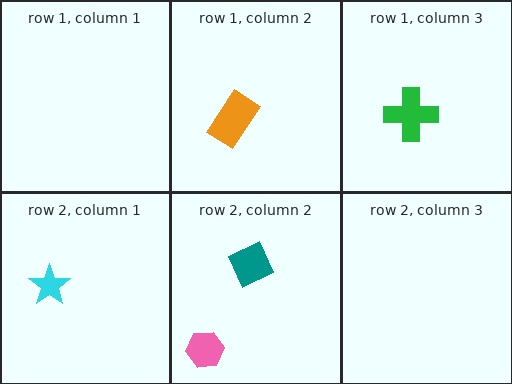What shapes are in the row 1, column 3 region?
The green cross.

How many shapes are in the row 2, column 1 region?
1.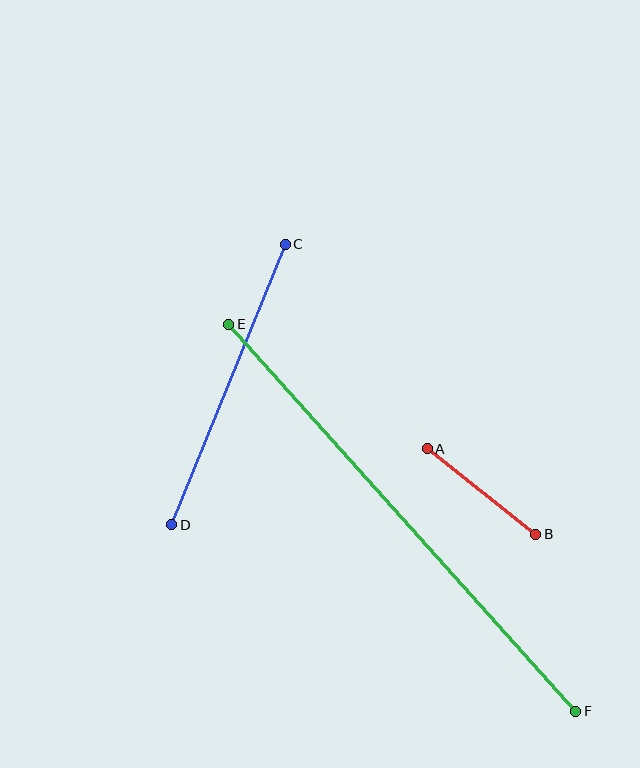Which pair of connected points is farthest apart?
Points E and F are farthest apart.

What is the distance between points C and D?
The distance is approximately 302 pixels.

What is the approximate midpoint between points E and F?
The midpoint is at approximately (402, 518) pixels.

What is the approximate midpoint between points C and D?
The midpoint is at approximately (228, 384) pixels.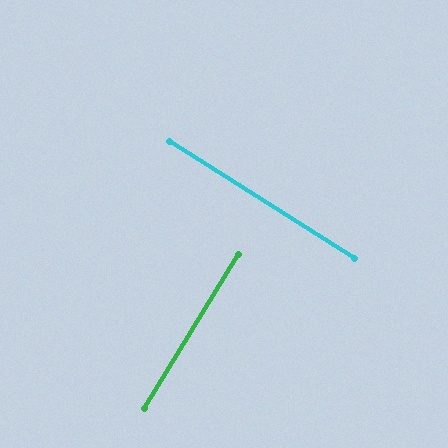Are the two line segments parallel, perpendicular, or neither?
Perpendicular — they meet at approximately 89°.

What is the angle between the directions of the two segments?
Approximately 89 degrees.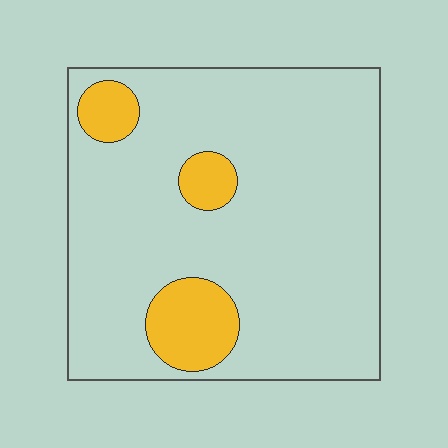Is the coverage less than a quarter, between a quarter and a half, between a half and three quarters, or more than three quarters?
Less than a quarter.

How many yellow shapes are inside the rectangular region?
3.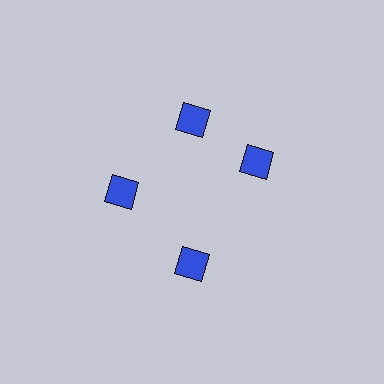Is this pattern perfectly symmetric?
No. The 4 blue squares are arranged in a ring, but one element near the 3 o'clock position is rotated out of alignment along the ring, breaking the 4-fold rotational symmetry.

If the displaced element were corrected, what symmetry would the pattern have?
It would have 4-fold rotational symmetry — the pattern would map onto itself every 90 degrees.